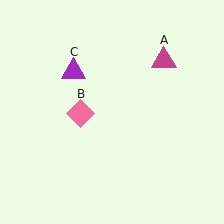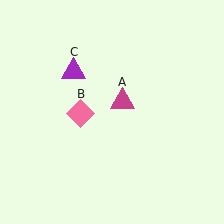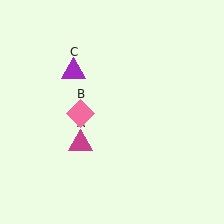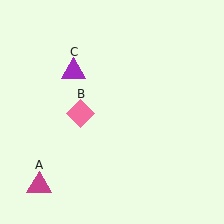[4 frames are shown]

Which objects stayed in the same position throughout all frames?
Pink diamond (object B) and purple triangle (object C) remained stationary.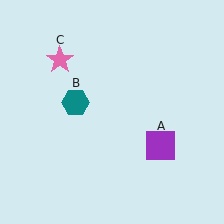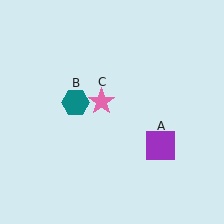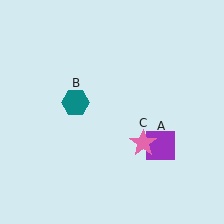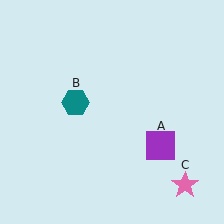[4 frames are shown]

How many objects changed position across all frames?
1 object changed position: pink star (object C).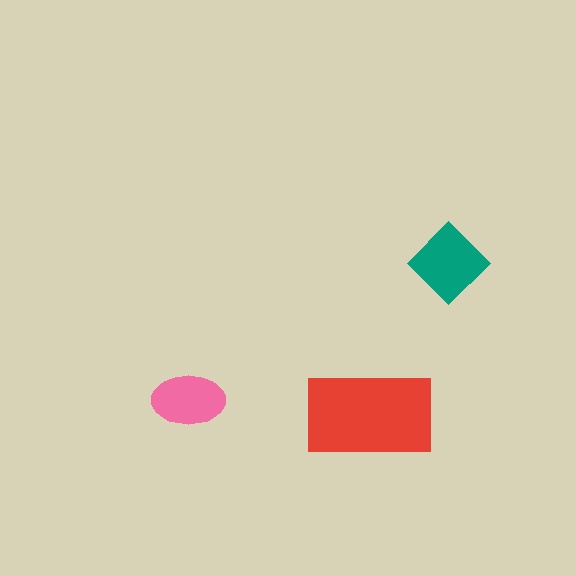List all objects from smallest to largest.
The pink ellipse, the teal diamond, the red rectangle.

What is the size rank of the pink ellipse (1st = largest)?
3rd.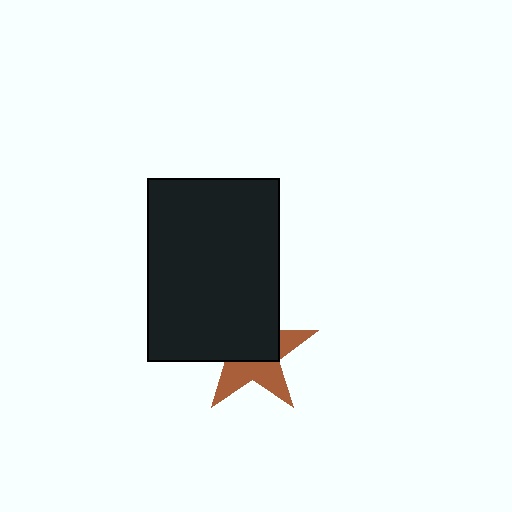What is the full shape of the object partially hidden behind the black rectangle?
The partially hidden object is a brown star.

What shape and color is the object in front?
The object in front is a black rectangle.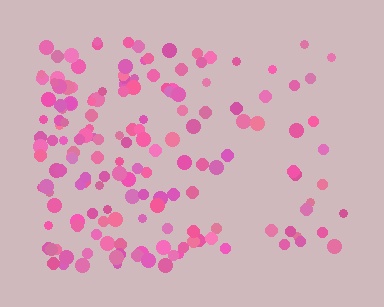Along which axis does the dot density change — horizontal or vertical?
Horizontal.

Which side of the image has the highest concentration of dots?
The left.